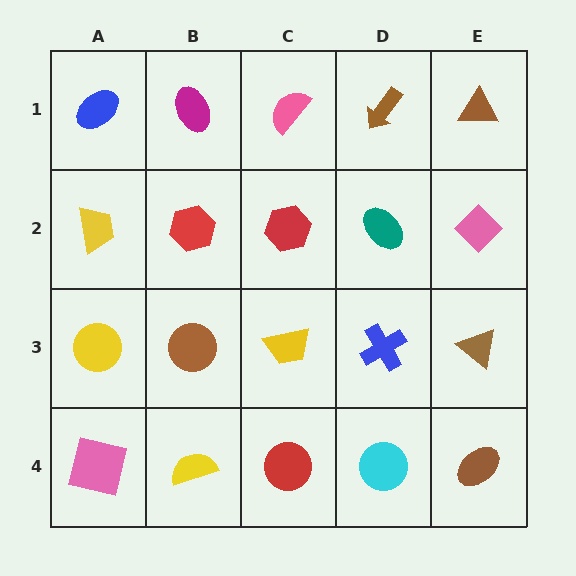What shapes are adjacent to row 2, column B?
A magenta ellipse (row 1, column B), a brown circle (row 3, column B), a yellow trapezoid (row 2, column A), a red hexagon (row 2, column C).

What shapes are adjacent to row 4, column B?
A brown circle (row 3, column B), a pink square (row 4, column A), a red circle (row 4, column C).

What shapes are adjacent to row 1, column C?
A red hexagon (row 2, column C), a magenta ellipse (row 1, column B), a brown arrow (row 1, column D).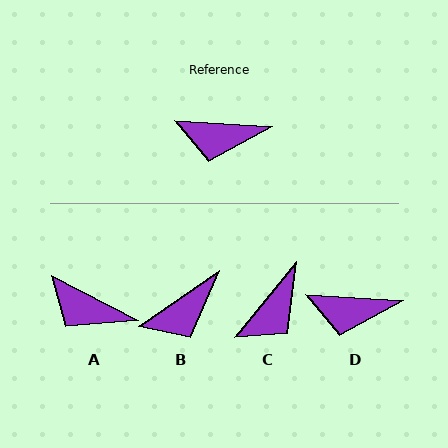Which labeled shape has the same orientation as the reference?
D.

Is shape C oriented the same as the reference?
No, it is off by about 54 degrees.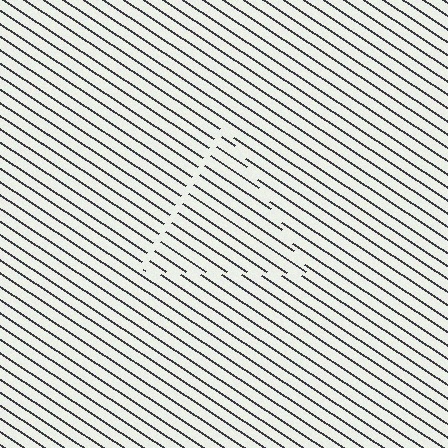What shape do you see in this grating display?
An illusory triangle. The interior of the shape contains the same grating, shifted by half a period — the contour is defined by the phase discontinuity where line-ends from the inner and outer gratings abut.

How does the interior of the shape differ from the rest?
The interior of the shape contains the same grating, shifted by half a period — the contour is defined by the phase discontinuity where line-ends from the inner and outer gratings abut.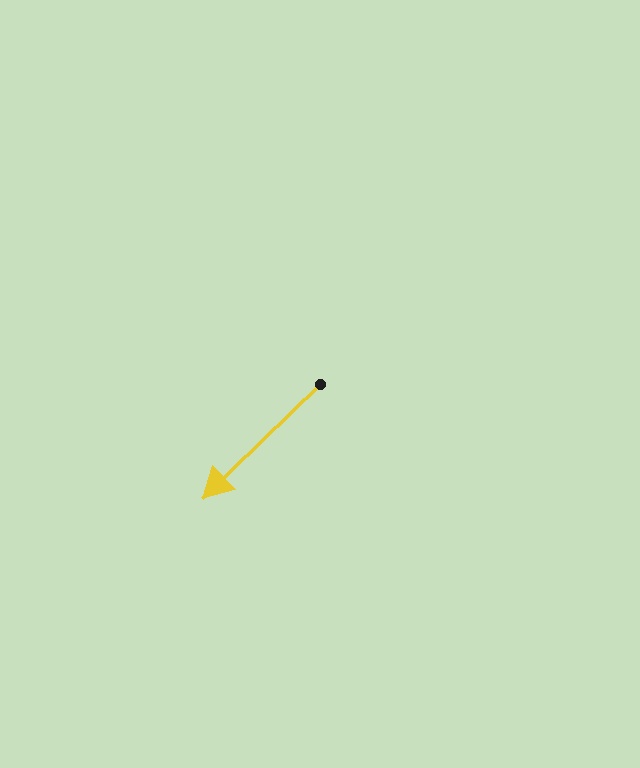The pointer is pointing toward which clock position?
Roughly 8 o'clock.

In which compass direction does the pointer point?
Southwest.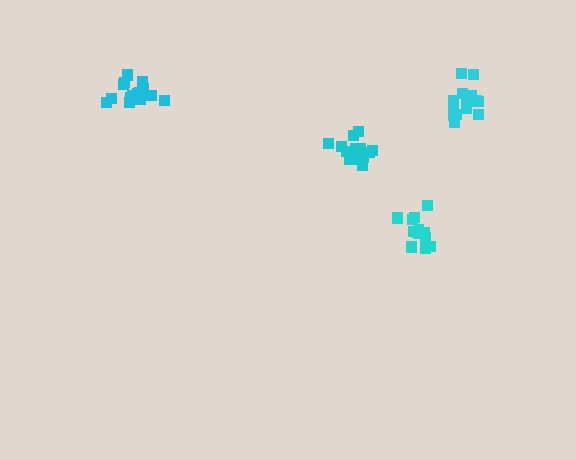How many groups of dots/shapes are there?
There are 4 groups.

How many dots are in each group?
Group 1: 15 dots, Group 2: 16 dots, Group 3: 15 dots, Group 4: 14 dots (60 total).